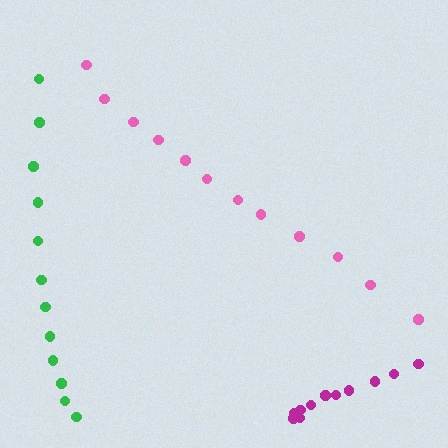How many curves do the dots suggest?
There are 3 distinct paths.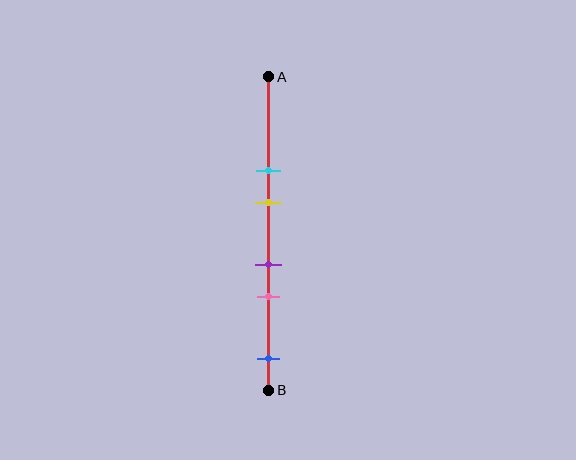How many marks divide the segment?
There are 5 marks dividing the segment.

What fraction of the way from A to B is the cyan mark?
The cyan mark is approximately 30% (0.3) of the way from A to B.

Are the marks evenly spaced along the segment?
No, the marks are not evenly spaced.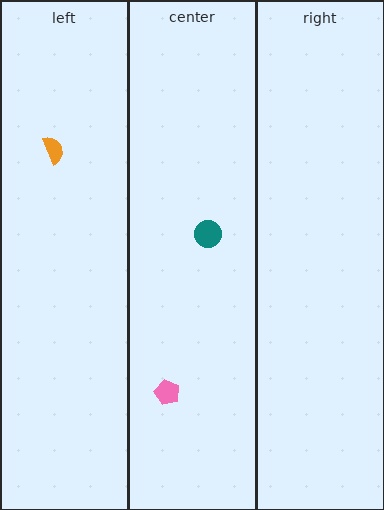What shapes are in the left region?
The orange semicircle.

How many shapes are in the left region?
1.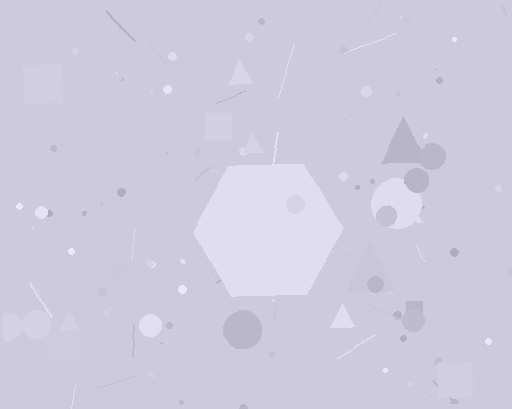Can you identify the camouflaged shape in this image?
The camouflaged shape is a hexagon.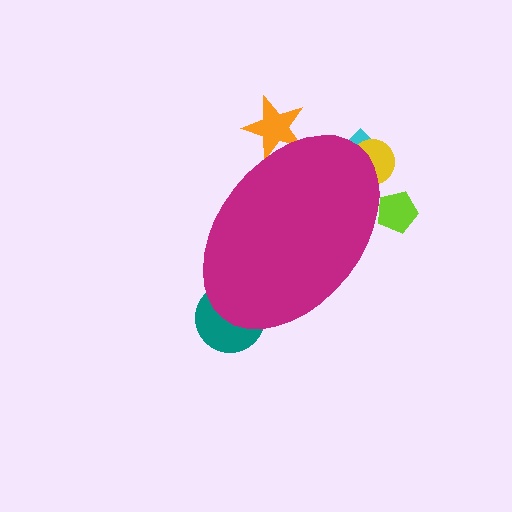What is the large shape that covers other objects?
A magenta ellipse.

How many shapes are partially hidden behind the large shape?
5 shapes are partially hidden.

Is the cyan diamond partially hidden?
Yes, the cyan diamond is partially hidden behind the magenta ellipse.